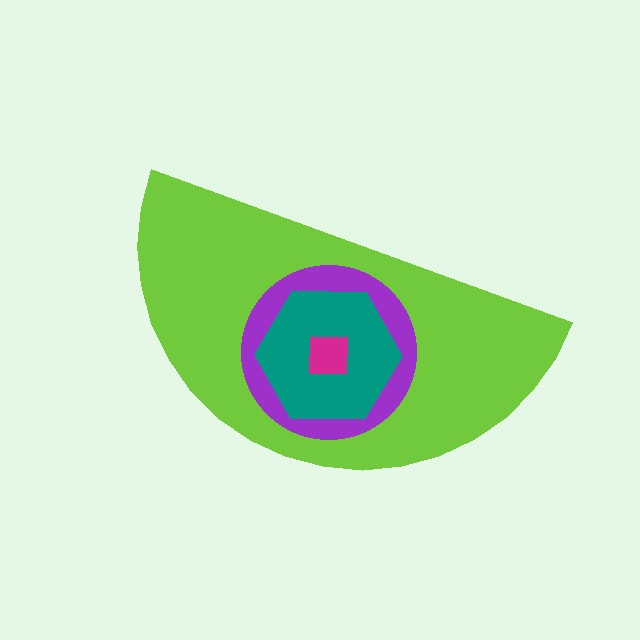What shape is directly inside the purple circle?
The teal hexagon.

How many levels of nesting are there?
4.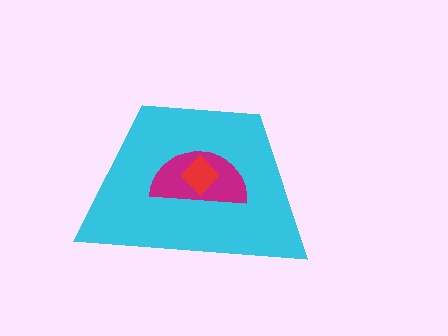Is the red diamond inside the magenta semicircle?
Yes.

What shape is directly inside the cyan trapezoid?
The magenta semicircle.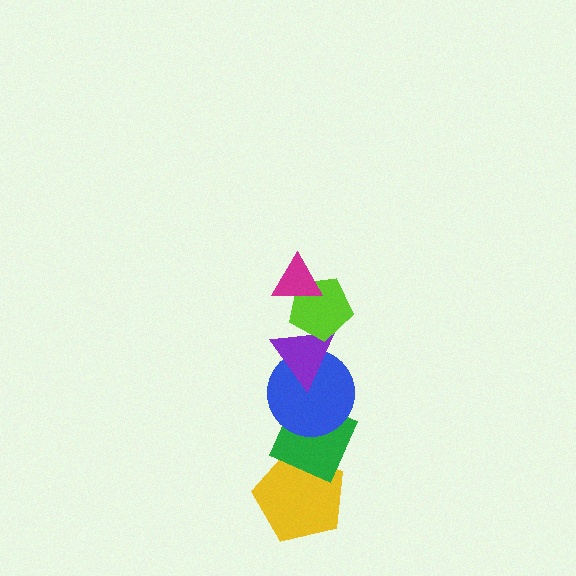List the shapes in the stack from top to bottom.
From top to bottom: the magenta triangle, the lime pentagon, the purple triangle, the blue circle, the green diamond, the yellow pentagon.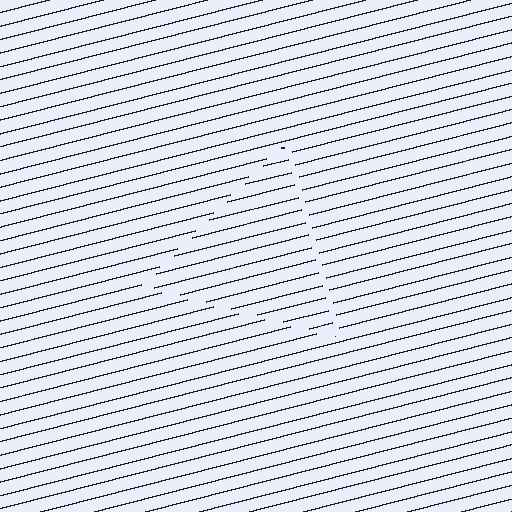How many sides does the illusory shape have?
3 sides — the line-ends trace a triangle.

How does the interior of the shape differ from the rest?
The interior of the shape contains the same grating, shifted by half a period — the contour is defined by the phase discontinuity where line-ends from the inner and outer gratings abut.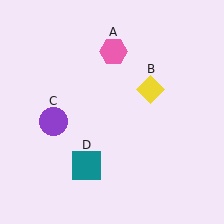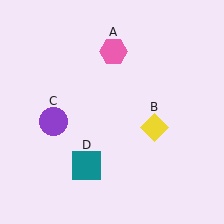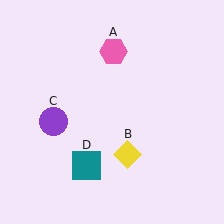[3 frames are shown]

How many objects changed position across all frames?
1 object changed position: yellow diamond (object B).